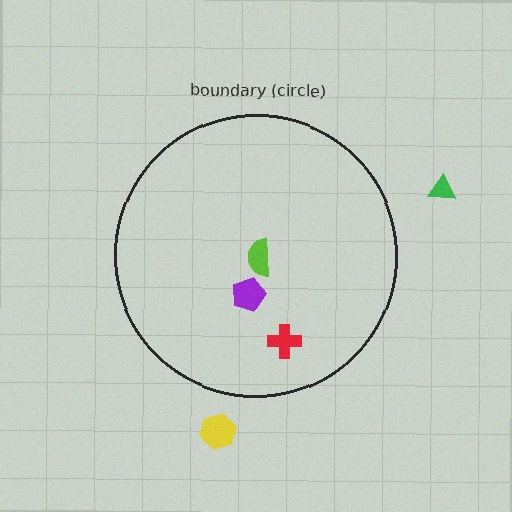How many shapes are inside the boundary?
3 inside, 2 outside.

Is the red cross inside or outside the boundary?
Inside.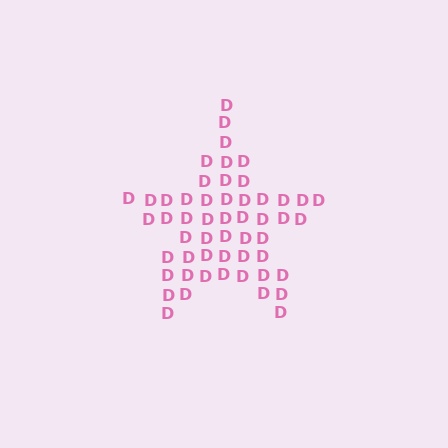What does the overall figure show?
The overall figure shows a star.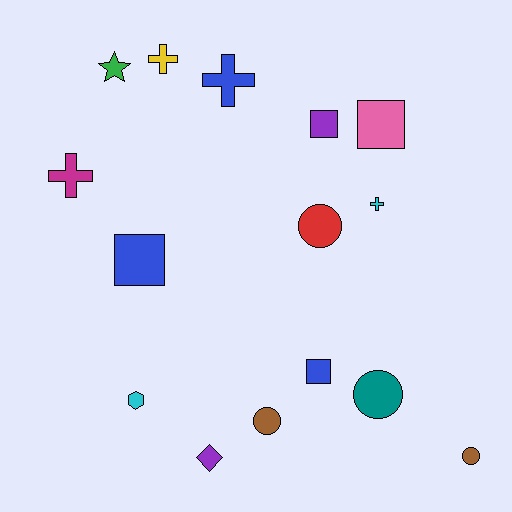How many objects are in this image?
There are 15 objects.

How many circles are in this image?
There are 4 circles.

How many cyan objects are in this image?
There are 2 cyan objects.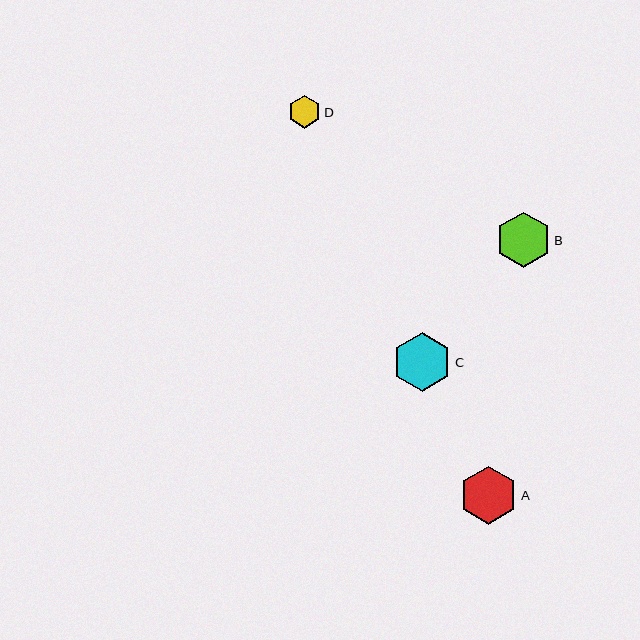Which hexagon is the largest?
Hexagon C is the largest with a size of approximately 59 pixels.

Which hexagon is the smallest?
Hexagon D is the smallest with a size of approximately 33 pixels.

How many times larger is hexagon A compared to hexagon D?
Hexagon A is approximately 1.8 times the size of hexagon D.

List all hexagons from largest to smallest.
From largest to smallest: C, A, B, D.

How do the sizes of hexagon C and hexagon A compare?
Hexagon C and hexagon A are approximately the same size.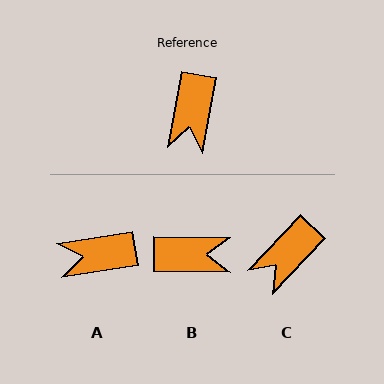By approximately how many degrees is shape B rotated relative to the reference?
Approximately 99 degrees counter-clockwise.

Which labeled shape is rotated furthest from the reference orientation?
B, about 99 degrees away.